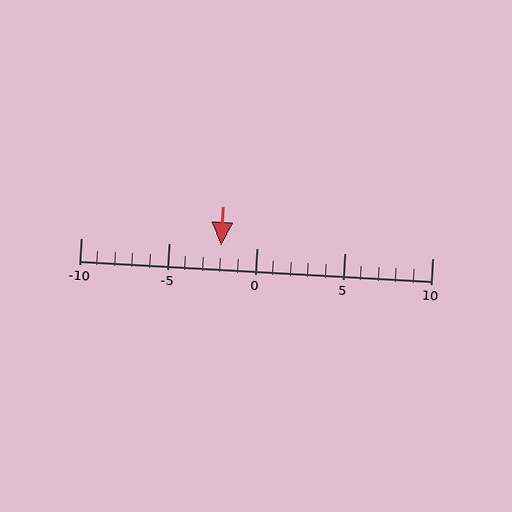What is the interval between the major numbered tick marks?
The major tick marks are spaced 5 units apart.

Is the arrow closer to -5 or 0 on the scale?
The arrow is closer to 0.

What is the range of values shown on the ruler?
The ruler shows values from -10 to 10.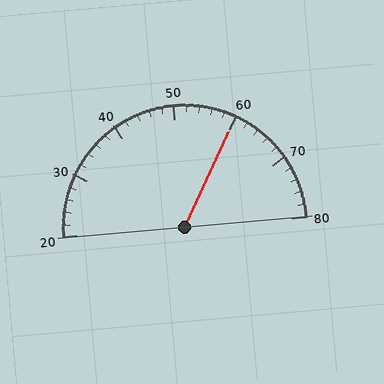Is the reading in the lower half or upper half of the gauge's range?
The reading is in the upper half of the range (20 to 80).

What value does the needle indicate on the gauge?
The needle indicates approximately 60.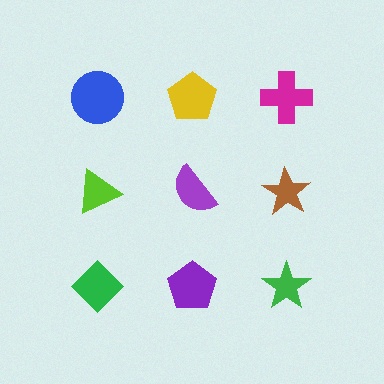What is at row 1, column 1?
A blue circle.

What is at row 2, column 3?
A brown star.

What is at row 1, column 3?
A magenta cross.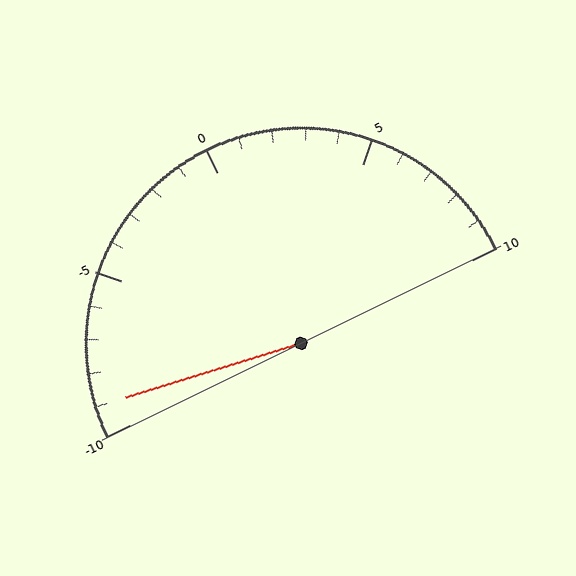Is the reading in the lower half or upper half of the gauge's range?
The reading is in the lower half of the range (-10 to 10).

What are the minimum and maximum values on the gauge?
The gauge ranges from -10 to 10.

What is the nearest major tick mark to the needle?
The nearest major tick mark is -10.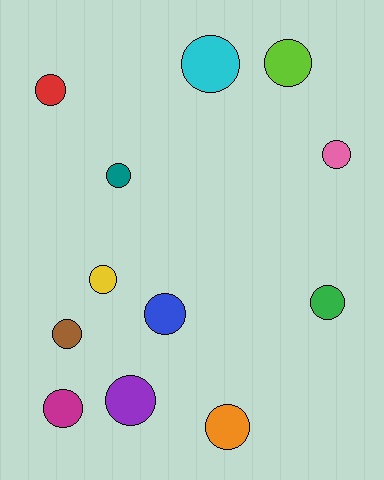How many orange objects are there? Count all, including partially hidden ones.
There is 1 orange object.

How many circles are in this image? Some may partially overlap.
There are 12 circles.